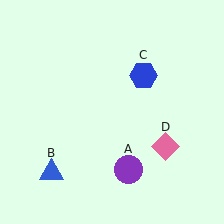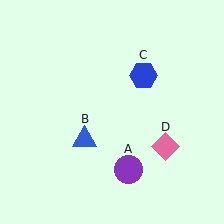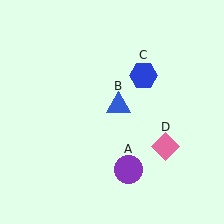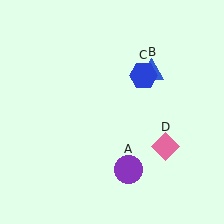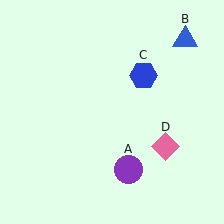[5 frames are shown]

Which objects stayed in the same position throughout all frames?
Purple circle (object A) and blue hexagon (object C) and pink diamond (object D) remained stationary.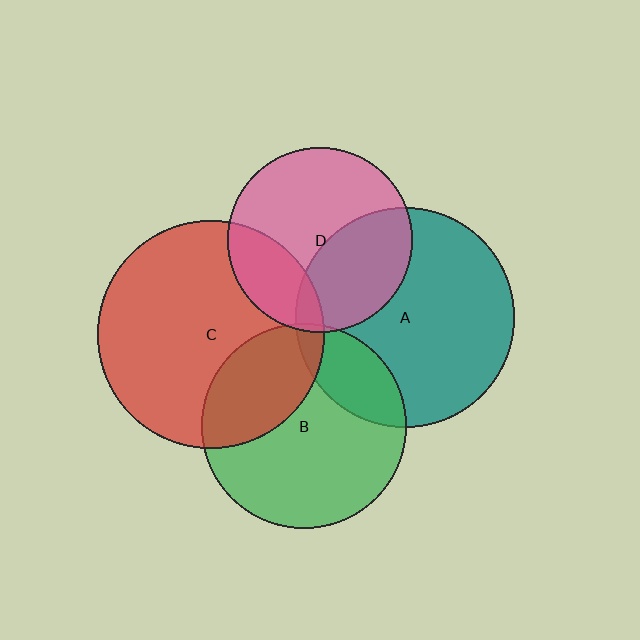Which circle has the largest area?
Circle C (red).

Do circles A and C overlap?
Yes.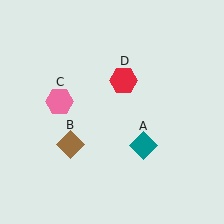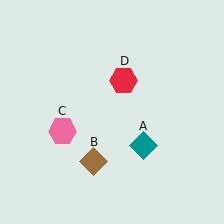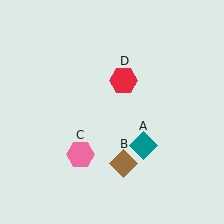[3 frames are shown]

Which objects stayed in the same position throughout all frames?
Teal diamond (object A) and red hexagon (object D) remained stationary.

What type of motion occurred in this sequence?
The brown diamond (object B), pink hexagon (object C) rotated counterclockwise around the center of the scene.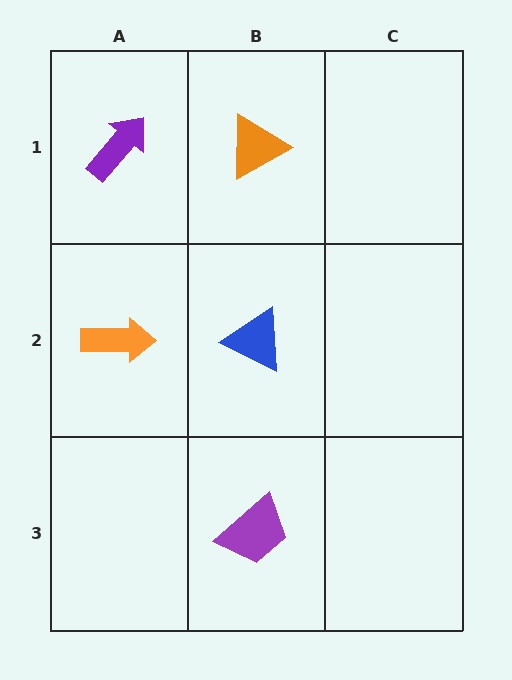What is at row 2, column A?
An orange arrow.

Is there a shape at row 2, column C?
No, that cell is empty.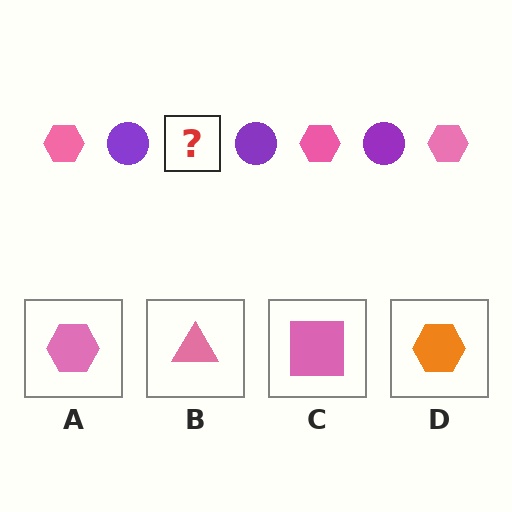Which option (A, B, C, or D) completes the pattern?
A.